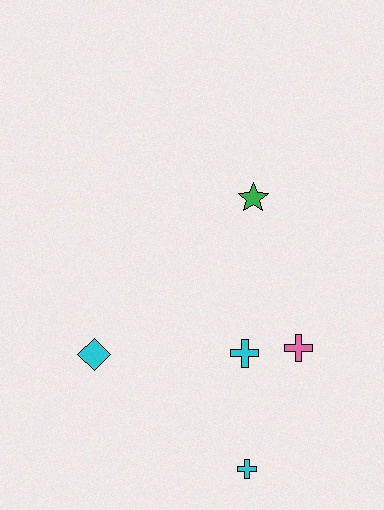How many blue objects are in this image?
There are no blue objects.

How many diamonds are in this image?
There is 1 diamond.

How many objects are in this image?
There are 5 objects.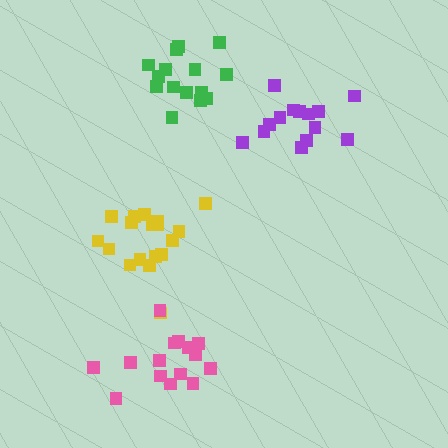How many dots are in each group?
Group 1: 18 dots, Group 2: 14 dots, Group 3: 15 dots, Group 4: 15 dots (62 total).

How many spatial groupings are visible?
There are 4 spatial groupings.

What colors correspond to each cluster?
The clusters are colored: yellow, purple, pink, green.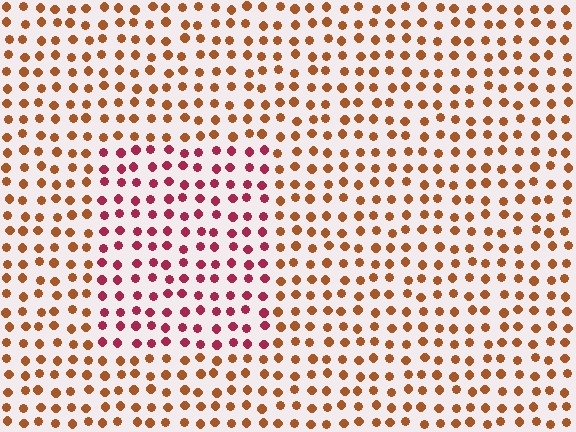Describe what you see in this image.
The image is filled with small brown elements in a uniform arrangement. A rectangle-shaped region is visible where the elements are tinted to a slightly different hue, forming a subtle color boundary.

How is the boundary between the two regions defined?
The boundary is defined purely by a slight shift in hue (about 42 degrees). Spacing, size, and orientation are identical on both sides.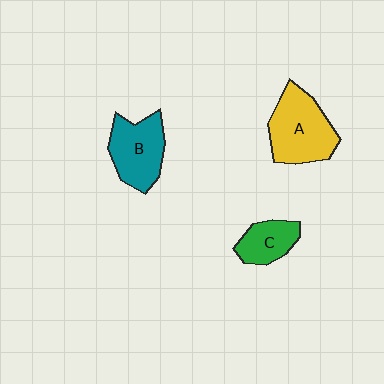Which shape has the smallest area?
Shape C (green).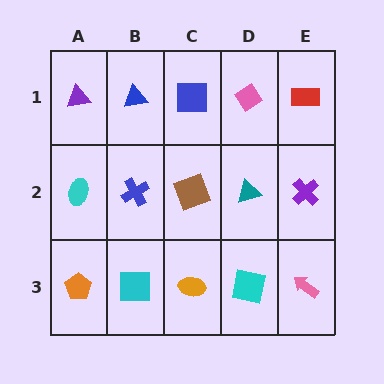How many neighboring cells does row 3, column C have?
3.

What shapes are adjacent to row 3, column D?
A teal triangle (row 2, column D), an orange ellipse (row 3, column C), a pink arrow (row 3, column E).